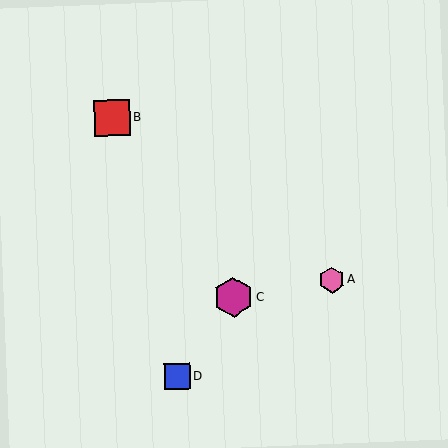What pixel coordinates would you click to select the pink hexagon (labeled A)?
Click at (332, 280) to select the pink hexagon A.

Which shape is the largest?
The magenta hexagon (labeled C) is the largest.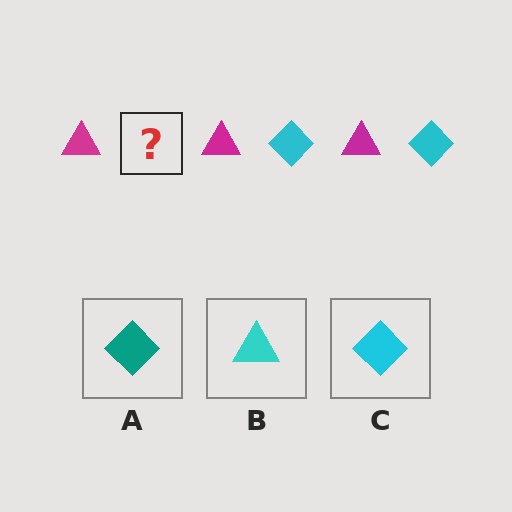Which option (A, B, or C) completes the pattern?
C.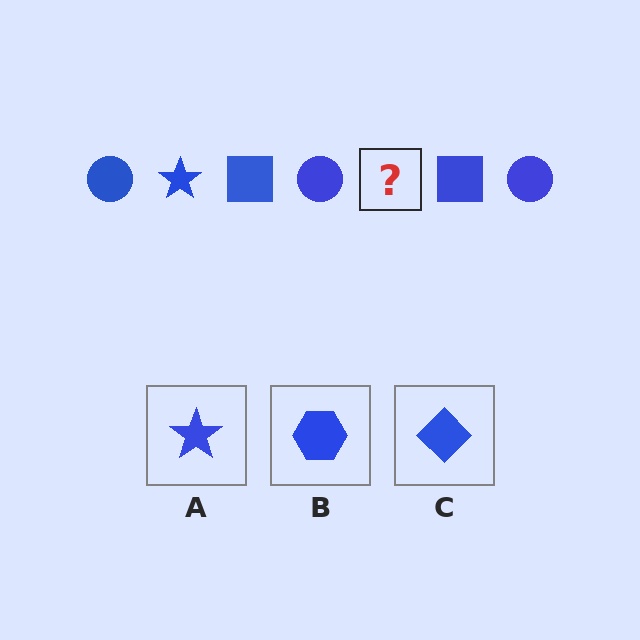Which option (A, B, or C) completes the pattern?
A.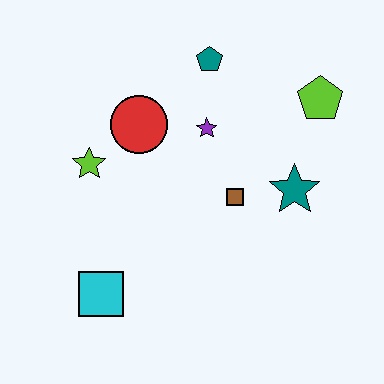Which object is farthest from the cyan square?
The lime pentagon is farthest from the cyan square.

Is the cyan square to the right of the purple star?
No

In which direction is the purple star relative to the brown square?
The purple star is above the brown square.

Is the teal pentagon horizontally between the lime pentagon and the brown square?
No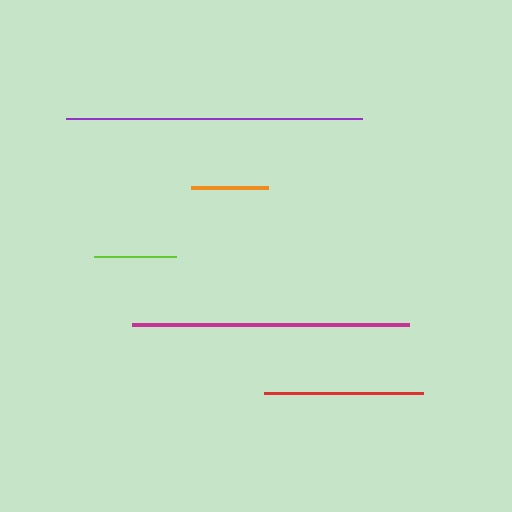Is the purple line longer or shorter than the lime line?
The purple line is longer than the lime line.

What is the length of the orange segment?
The orange segment is approximately 76 pixels long.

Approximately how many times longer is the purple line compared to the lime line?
The purple line is approximately 3.6 times the length of the lime line.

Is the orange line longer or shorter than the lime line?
The lime line is longer than the orange line.